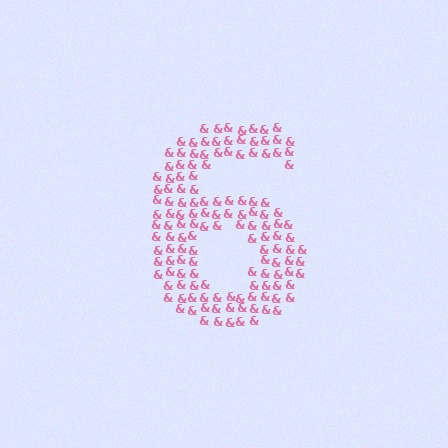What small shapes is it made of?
It is made of small ampersands.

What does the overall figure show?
The overall figure shows the digit 6.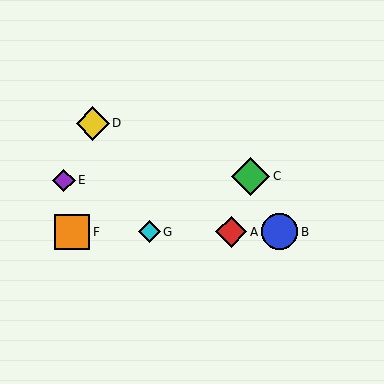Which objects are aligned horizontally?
Objects A, B, F, G are aligned horizontally.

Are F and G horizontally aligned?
Yes, both are at y≈232.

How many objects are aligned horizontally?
4 objects (A, B, F, G) are aligned horizontally.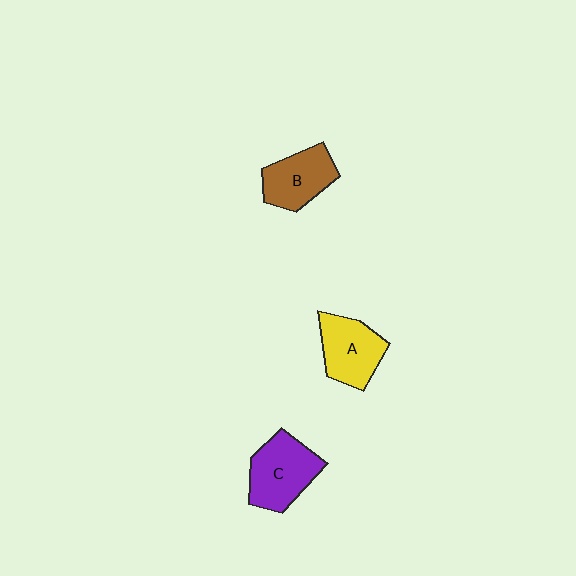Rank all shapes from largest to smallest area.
From largest to smallest: C (purple), A (yellow), B (brown).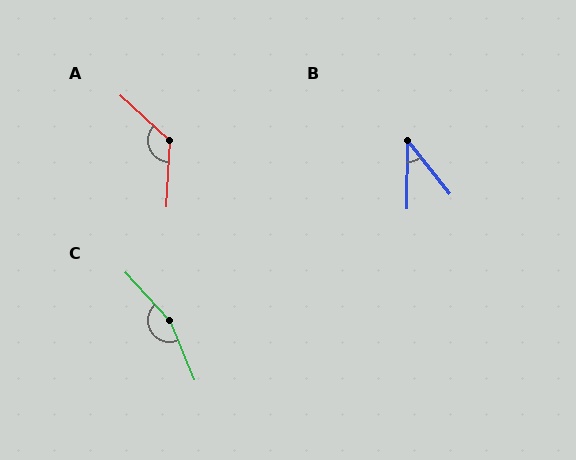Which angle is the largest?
C, at approximately 160 degrees.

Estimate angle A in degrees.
Approximately 129 degrees.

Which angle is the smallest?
B, at approximately 39 degrees.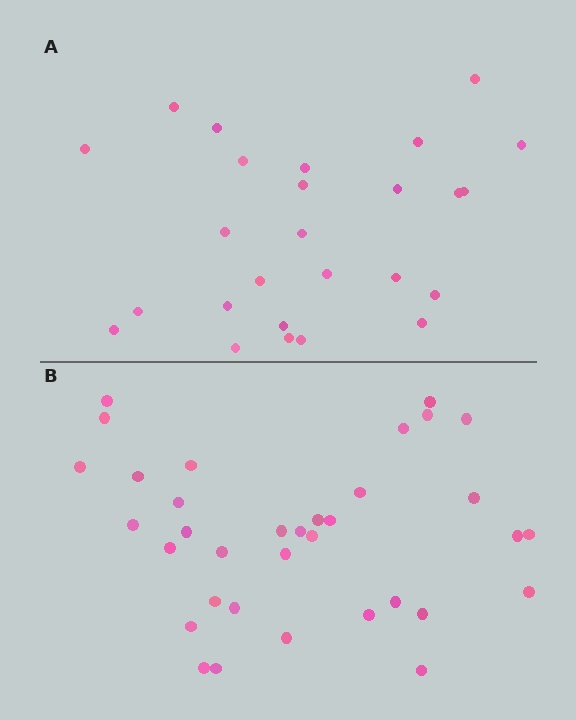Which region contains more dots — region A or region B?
Region B (the bottom region) has more dots.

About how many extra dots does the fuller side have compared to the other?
Region B has roughly 8 or so more dots than region A.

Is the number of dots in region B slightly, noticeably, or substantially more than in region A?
Region B has noticeably more, but not dramatically so. The ratio is roughly 1.3 to 1.